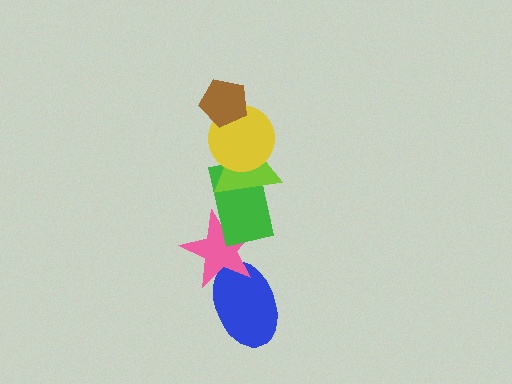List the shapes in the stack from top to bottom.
From top to bottom: the brown pentagon, the yellow circle, the lime triangle, the green rectangle, the pink star, the blue ellipse.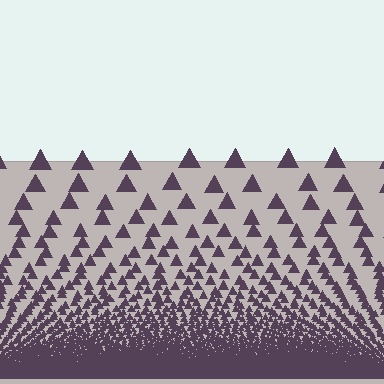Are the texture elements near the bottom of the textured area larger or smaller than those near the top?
Smaller. The gradient is inverted — elements near the bottom are smaller and denser.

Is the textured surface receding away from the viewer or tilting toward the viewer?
The surface appears to tilt toward the viewer. Texture elements get larger and sparser toward the top.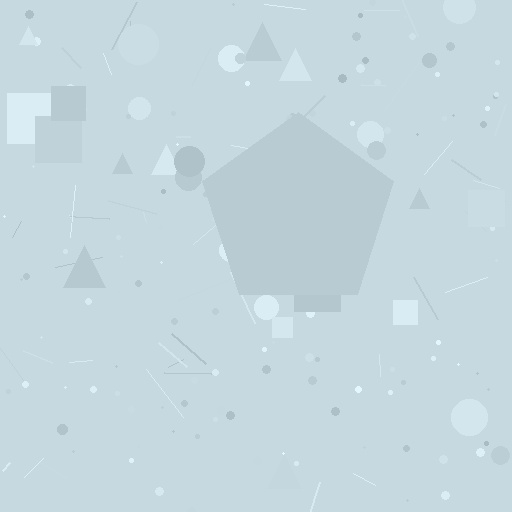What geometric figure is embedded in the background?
A pentagon is embedded in the background.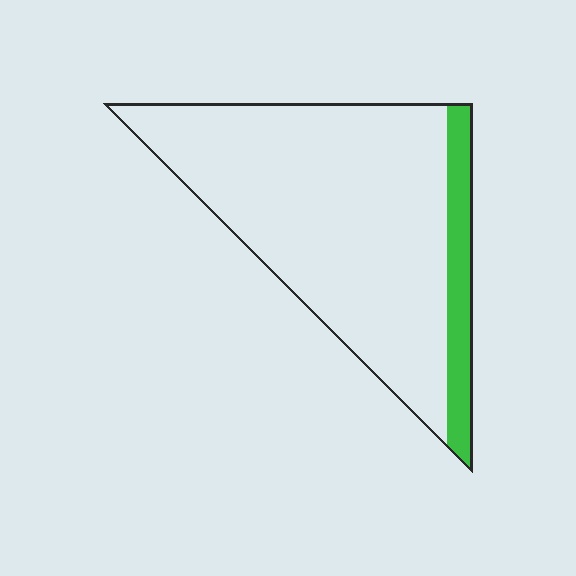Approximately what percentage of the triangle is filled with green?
Approximately 15%.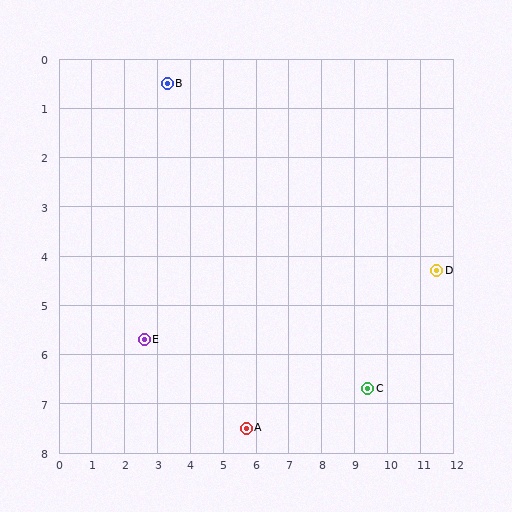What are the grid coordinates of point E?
Point E is at approximately (2.6, 5.7).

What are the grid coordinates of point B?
Point B is at approximately (3.3, 0.5).